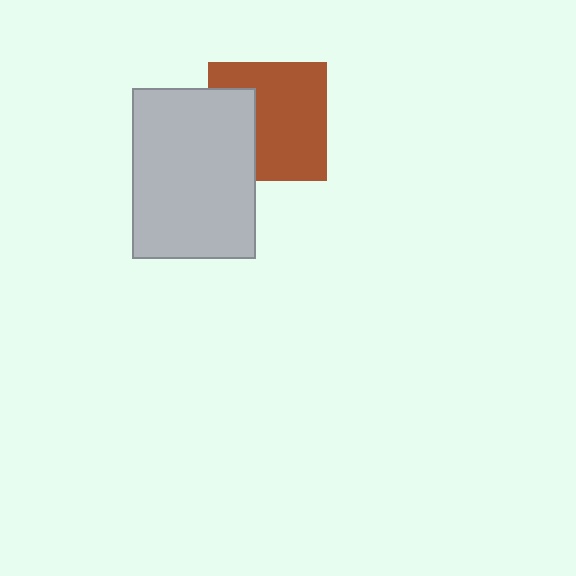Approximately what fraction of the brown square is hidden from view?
Roughly 31% of the brown square is hidden behind the light gray rectangle.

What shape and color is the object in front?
The object in front is a light gray rectangle.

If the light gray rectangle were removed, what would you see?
You would see the complete brown square.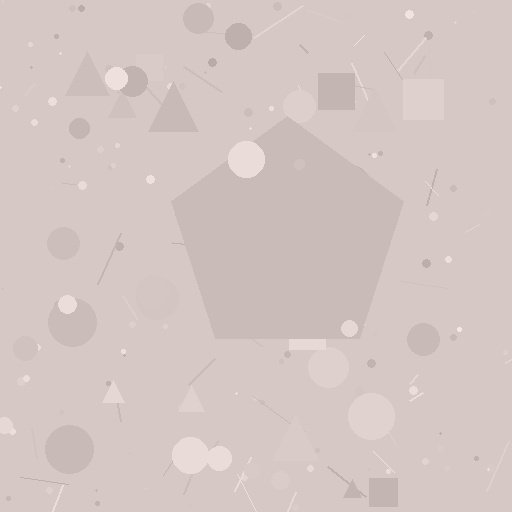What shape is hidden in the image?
A pentagon is hidden in the image.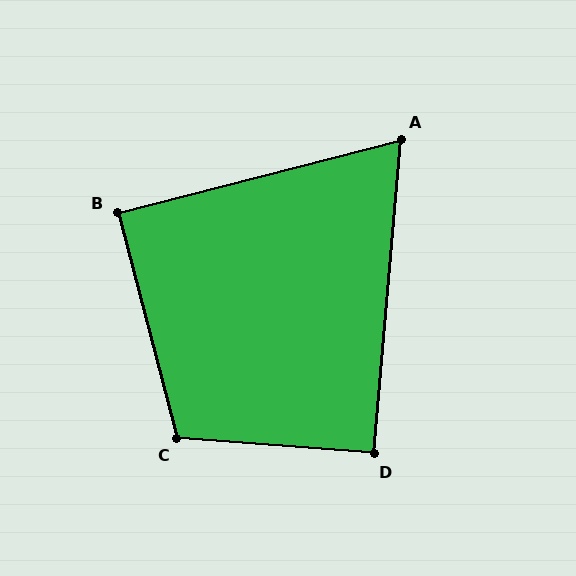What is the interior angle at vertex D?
Approximately 91 degrees (approximately right).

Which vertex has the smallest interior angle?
A, at approximately 71 degrees.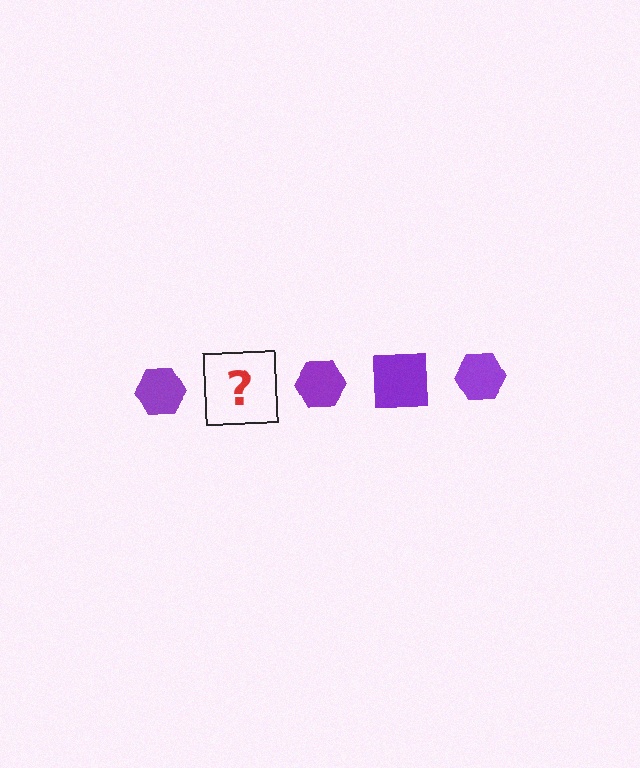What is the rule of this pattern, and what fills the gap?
The rule is that the pattern cycles through hexagon, square shapes in purple. The gap should be filled with a purple square.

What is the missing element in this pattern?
The missing element is a purple square.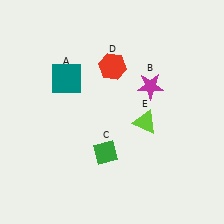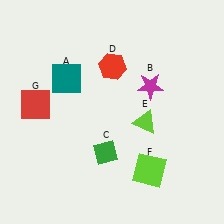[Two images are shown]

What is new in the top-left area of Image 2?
A red square (G) was added in the top-left area of Image 2.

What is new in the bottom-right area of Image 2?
A lime square (F) was added in the bottom-right area of Image 2.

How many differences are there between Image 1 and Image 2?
There are 2 differences between the two images.